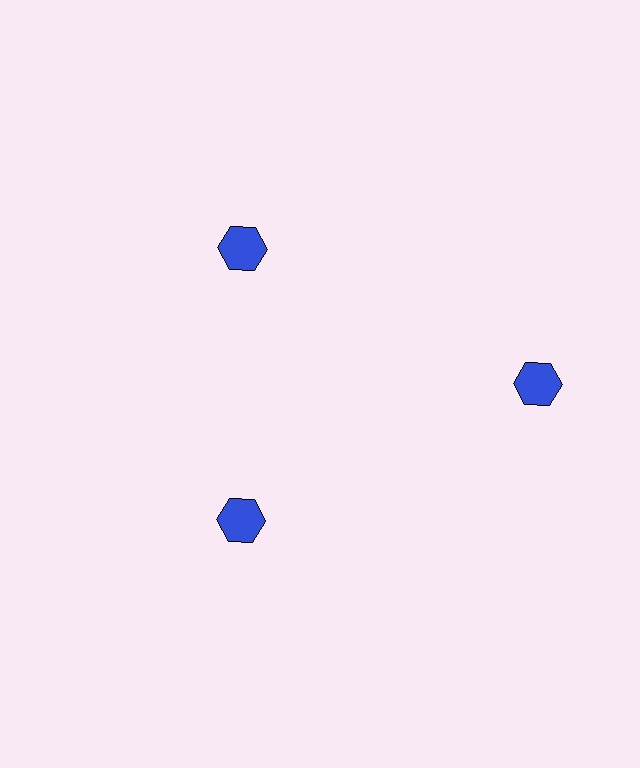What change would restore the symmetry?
The symmetry would be restored by moving it inward, back onto the ring so that all 3 hexagons sit at equal angles and equal distance from the center.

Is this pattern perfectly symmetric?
No. The 3 blue hexagons are arranged in a ring, but one element near the 3 o'clock position is pushed outward from the center, breaking the 3-fold rotational symmetry.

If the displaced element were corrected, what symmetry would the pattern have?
It would have 3-fold rotational symmetry — the pattern would map onto itself every 120 degrees.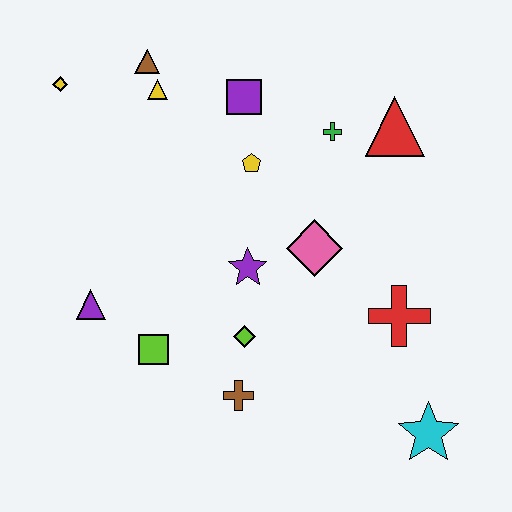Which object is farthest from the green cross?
The cyan star is farthest from the green cross.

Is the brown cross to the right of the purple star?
No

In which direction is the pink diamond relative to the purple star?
The pink diamond is to the right of the purple star.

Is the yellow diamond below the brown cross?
No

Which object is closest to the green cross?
The red triangle is closest to the green cross.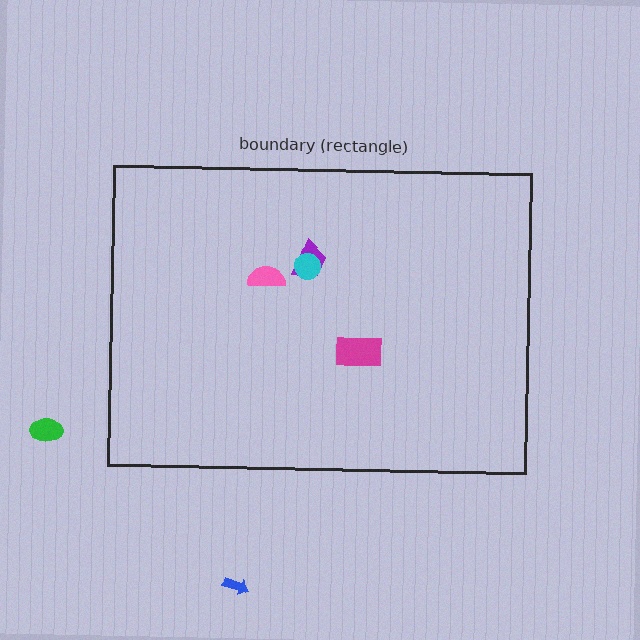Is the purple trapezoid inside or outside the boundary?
Inside.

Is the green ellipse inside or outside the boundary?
Outside.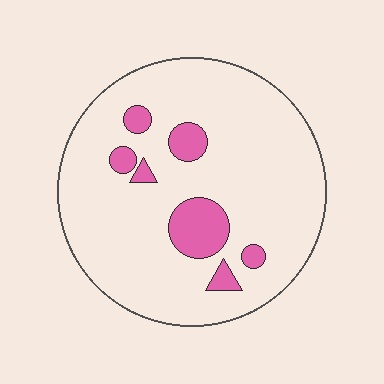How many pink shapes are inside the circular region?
7.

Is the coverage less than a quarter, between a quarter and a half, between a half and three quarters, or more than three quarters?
Less than a quarter.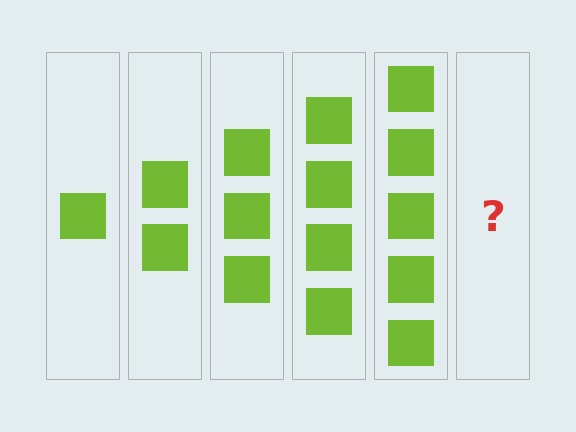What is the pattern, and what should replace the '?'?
The pattern is that each step adds one more square. The '?' should be 6 squares.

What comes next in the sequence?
The next element should be 6 squares.